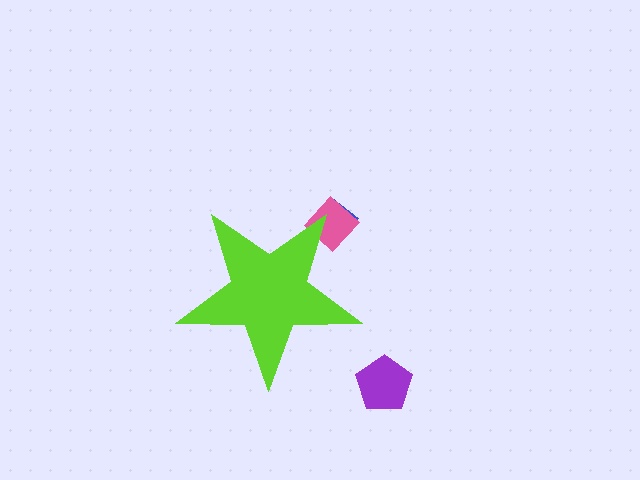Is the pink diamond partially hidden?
Yes, the pink diamond is partially hidden behind the lime star.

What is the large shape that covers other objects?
A lime star.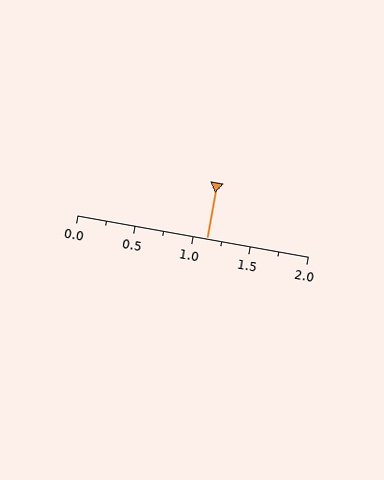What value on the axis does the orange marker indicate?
The marker indicates approximately 1.12.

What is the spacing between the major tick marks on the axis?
The major ticks are spaced 0.5 apart.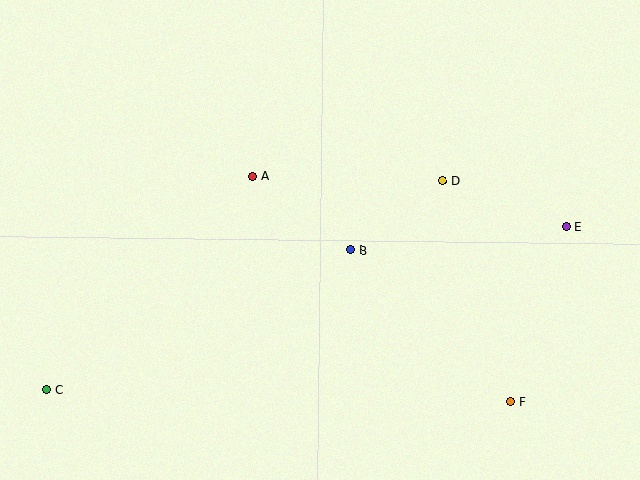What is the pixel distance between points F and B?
The distance between F and B is 221 pixels.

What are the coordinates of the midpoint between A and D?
The midpoint between A and D is at (347, 179).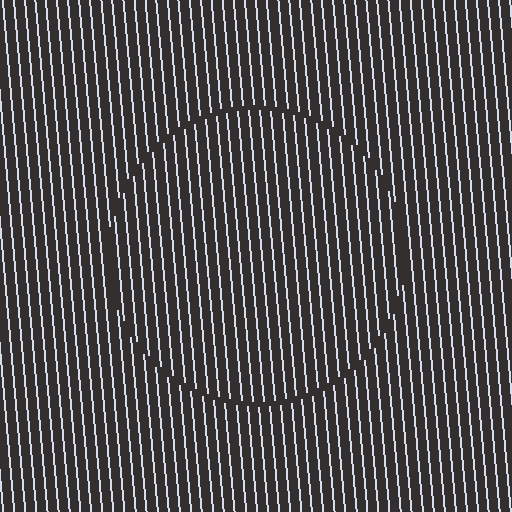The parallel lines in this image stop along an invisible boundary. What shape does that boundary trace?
An illusory circle. The interior of the shape contains the same grating, shifted by half a period — the contour is defined by the phase discontinuity where line-ends from the inner and outer gratings abut.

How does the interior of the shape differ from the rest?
The interior of the shape contains the same grating, shifted by half a period — the contour is defined by the phase discontinuity where line-ends from the inner and outer gratings abut.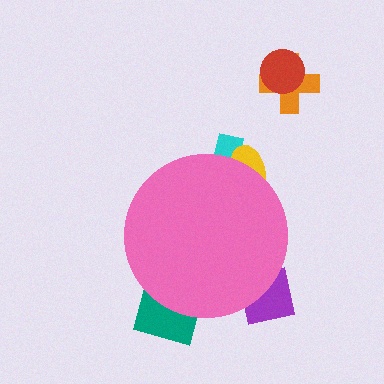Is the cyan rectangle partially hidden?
Yes, the cyan rectangle is partially hidden behind the pink circle.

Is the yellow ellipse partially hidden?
Yes, the yellow ellipse is partially hidden behind the pink circle.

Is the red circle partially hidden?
No, the red circle is fully visible.